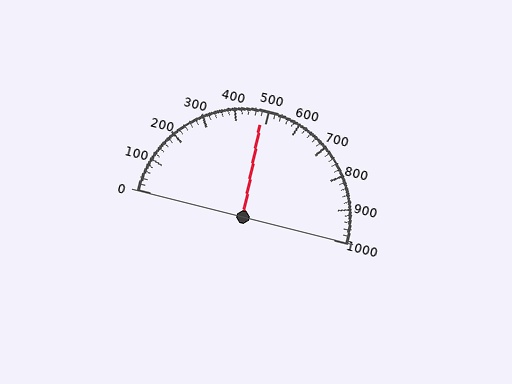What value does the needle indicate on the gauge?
The needle indicates approximately 480.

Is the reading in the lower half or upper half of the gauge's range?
The reading is in the lower half of the range (0 to 1000).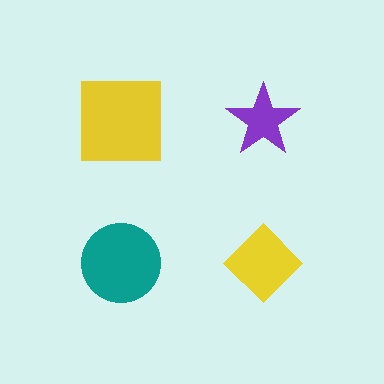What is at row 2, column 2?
A yellow diamond.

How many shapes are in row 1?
2 shapes.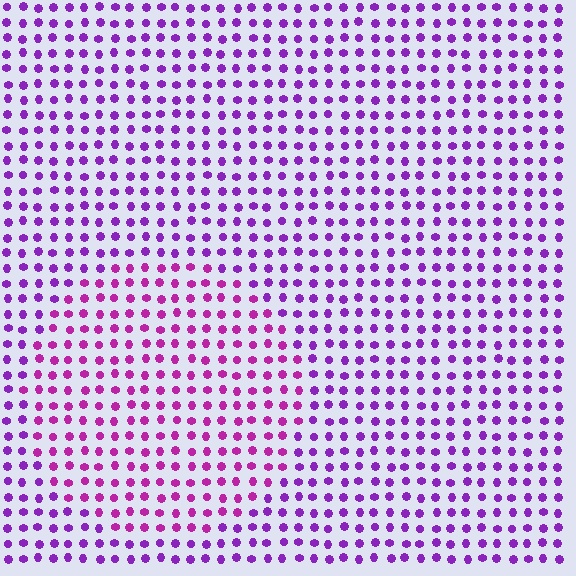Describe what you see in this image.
The image is filled with small purple elements in a uniform arrangement. A circle-shaped region is visible where the elements are tinted to a slightly different hue, forming a subtle color boundary.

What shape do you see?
I see a circle.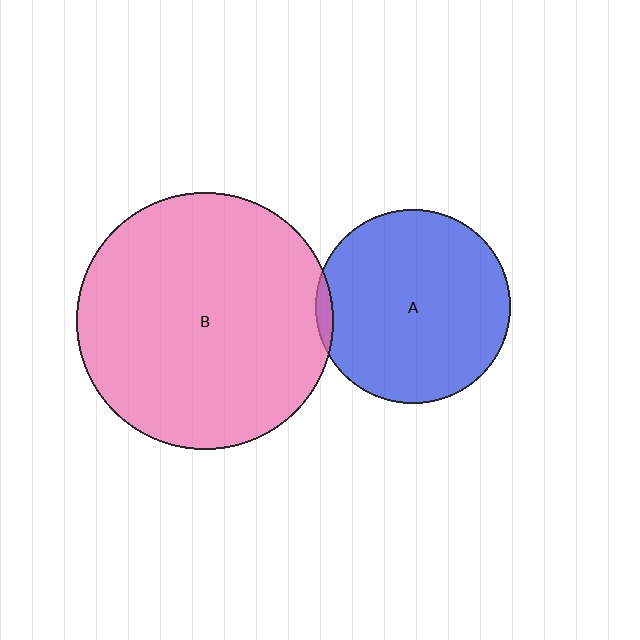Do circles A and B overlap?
Yes.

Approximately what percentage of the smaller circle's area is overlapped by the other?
Approximately 5%.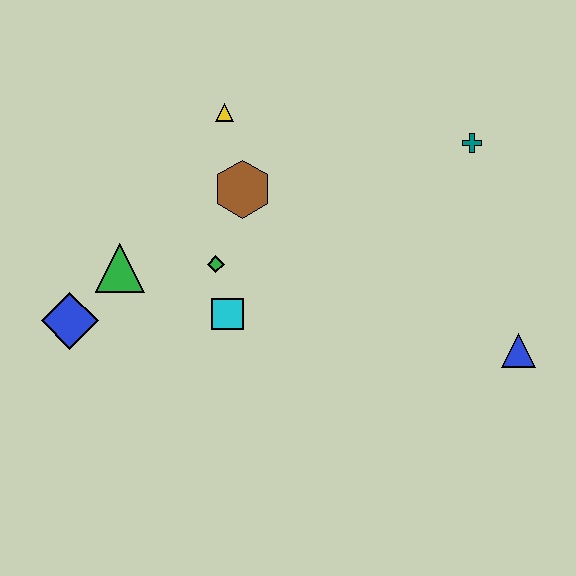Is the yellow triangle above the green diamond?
Yes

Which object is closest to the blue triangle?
The teal cross is closest to the blue triangle.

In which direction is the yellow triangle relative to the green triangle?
The yellow triangle is above the green triangle.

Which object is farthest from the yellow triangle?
The blue triangle is farthest from the yellow triangle.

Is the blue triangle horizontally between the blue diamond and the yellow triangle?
No